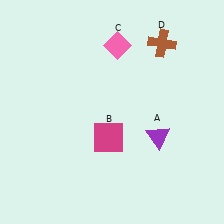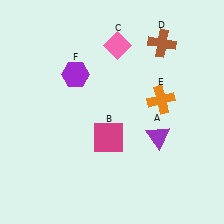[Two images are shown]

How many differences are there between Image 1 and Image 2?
There are 2 differences between the two images.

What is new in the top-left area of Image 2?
A purple hexagon (F) was added in the top-left area of Image 2.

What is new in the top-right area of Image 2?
An orange cross (E) was added in the top-right area of Image 2.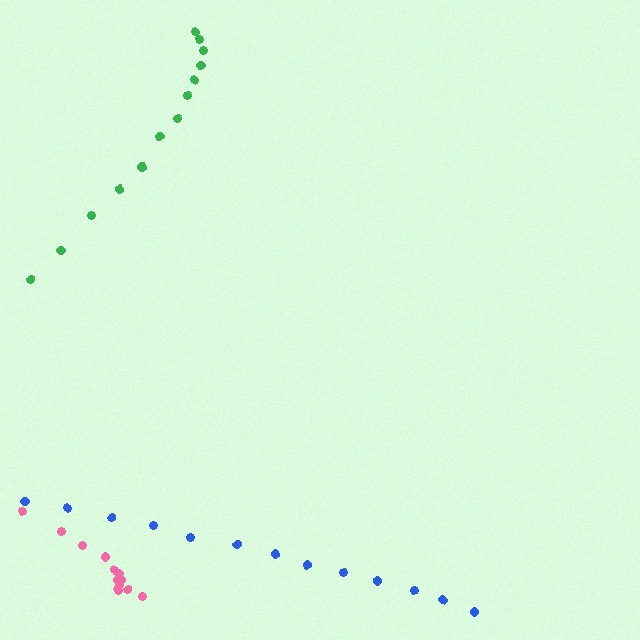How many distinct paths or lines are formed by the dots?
There are 3 distinct paths.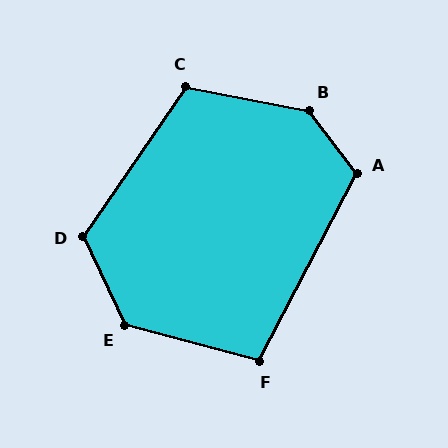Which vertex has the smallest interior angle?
F, at approximately 102 degrees.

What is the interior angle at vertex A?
Approximately 116 degrees (obtuse).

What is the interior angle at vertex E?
Approximately 130 degrees (obtuse).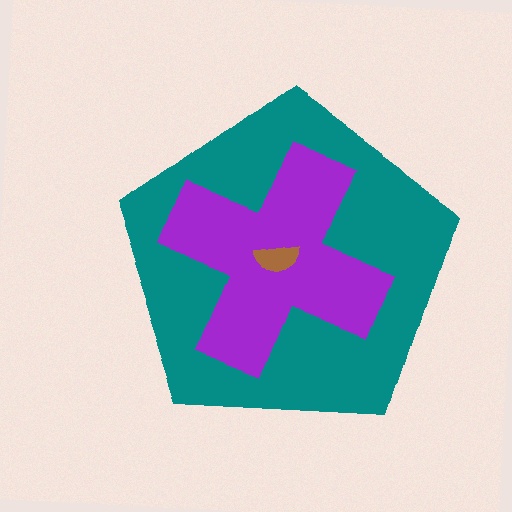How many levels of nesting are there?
3.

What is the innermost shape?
The brown semicircle.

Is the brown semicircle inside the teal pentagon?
Yes.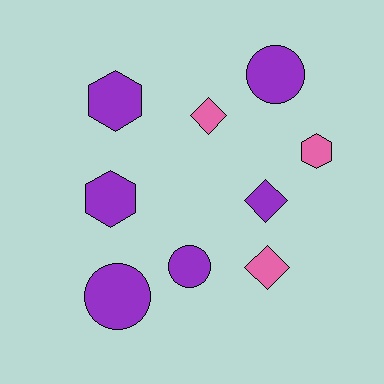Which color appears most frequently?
Purple, with 6 objects.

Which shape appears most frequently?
Hexagon, with 3 objects.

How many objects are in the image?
There are 9 objects.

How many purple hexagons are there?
There are 2 purple hexagons.